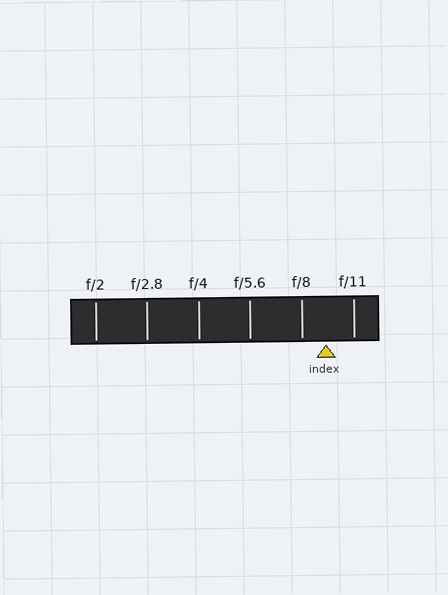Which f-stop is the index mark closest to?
The index mark is closest to f/8.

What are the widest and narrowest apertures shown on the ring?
The widest aperture shown is f/2 and the narrowest is f/11.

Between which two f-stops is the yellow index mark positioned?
The index mark is between f/8 and f/11.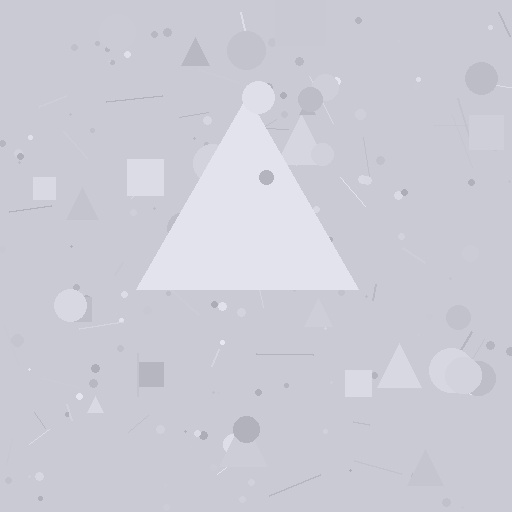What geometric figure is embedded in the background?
A triangle is embedded in the background.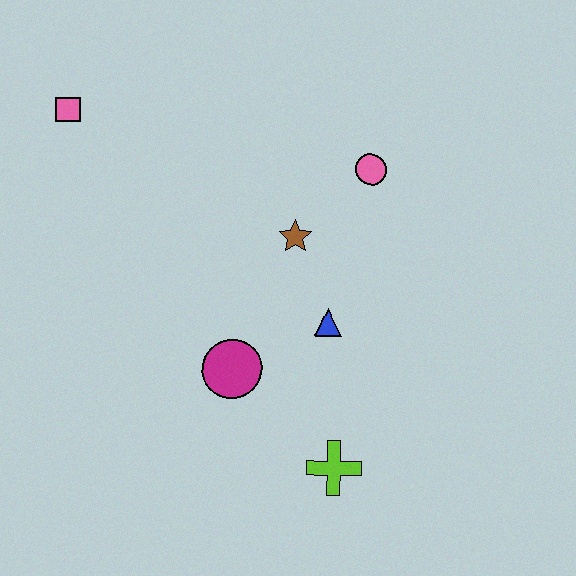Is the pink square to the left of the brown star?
Yes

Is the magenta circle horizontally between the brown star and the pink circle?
No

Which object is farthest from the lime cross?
The pink square is farthest from the lime cross.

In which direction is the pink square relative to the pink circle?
The pink square is to the left of the pink circle.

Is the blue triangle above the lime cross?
Yes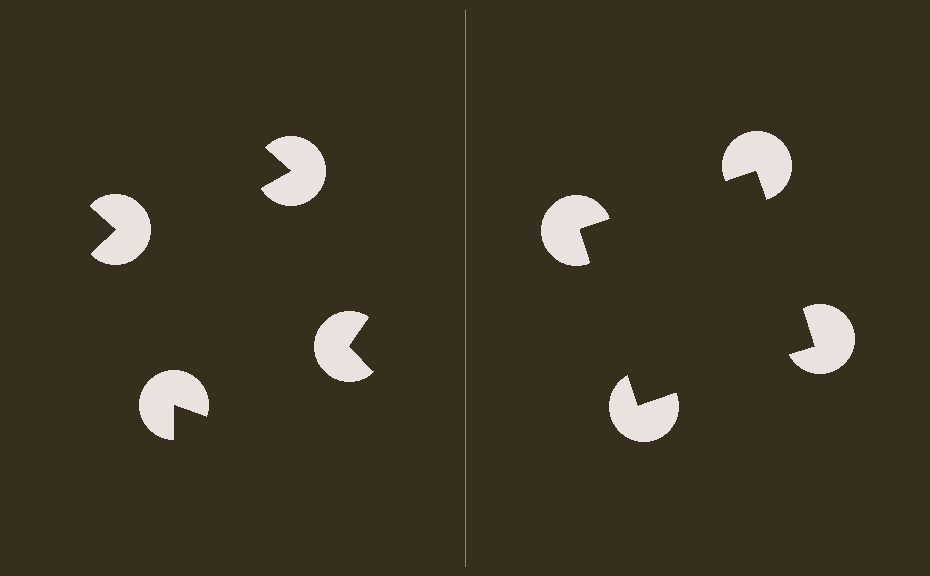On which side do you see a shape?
An illusory square appears on the right side. On the left side the wedge cuts are rotated, so no coherent shape forms.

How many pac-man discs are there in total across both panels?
8 — 4 on each side.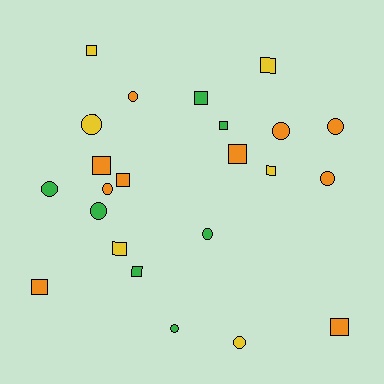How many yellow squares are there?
There are 4 yellow squares.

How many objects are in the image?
There are 23 objects.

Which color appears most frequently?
Orange, with 10 objects.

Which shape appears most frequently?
Square, with 12 objects.